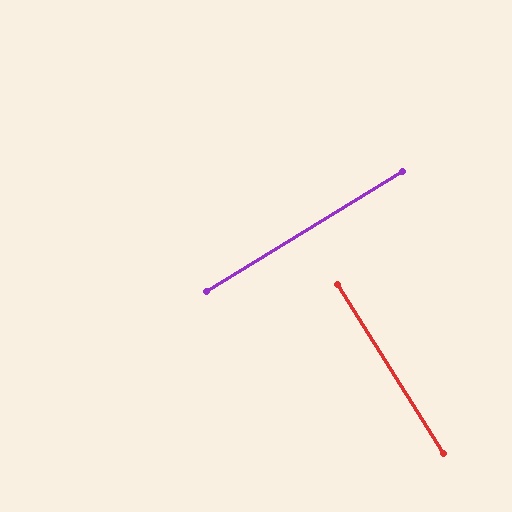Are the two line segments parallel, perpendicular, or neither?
Perpendicular — they meet at approximately 89°.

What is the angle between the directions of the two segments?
Approximately 89 degrees.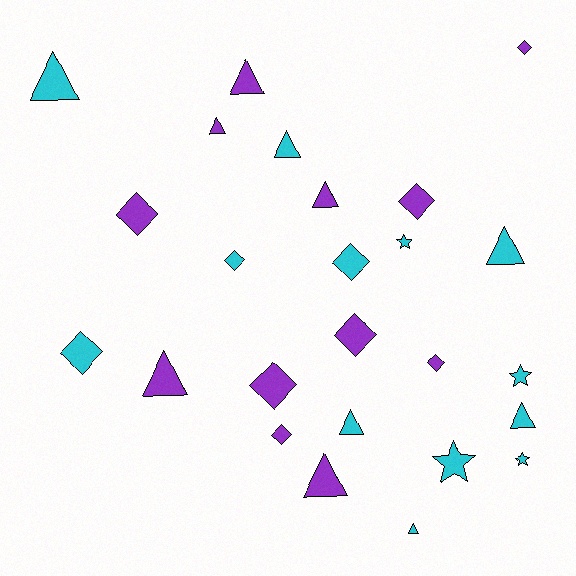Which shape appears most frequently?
Triangle, with 11 objects.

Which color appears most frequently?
Cyan, with 13 objects.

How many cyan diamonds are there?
There are 3 cyan diamonds.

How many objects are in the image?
There are 25 objects.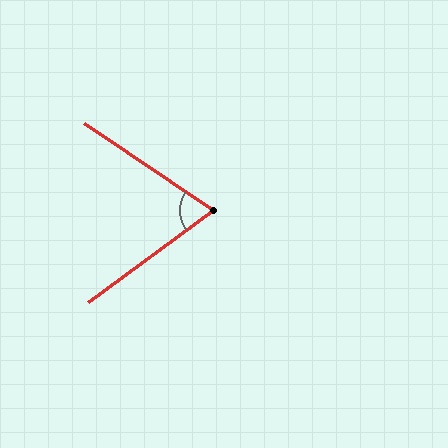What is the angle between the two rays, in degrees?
Approximately 70 degrees.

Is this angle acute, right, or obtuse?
It is acute.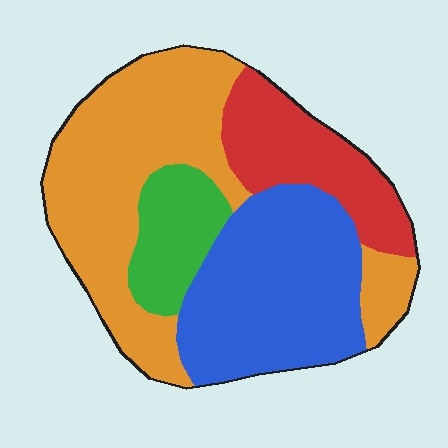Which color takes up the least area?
Green, at roughly 10%.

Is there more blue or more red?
Blue.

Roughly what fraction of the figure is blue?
Blue covers 31% of the figure.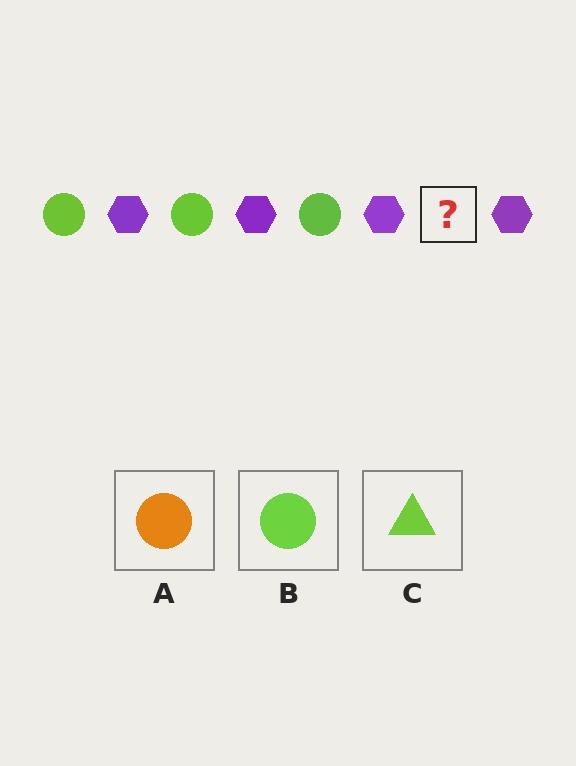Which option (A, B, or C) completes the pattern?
B.